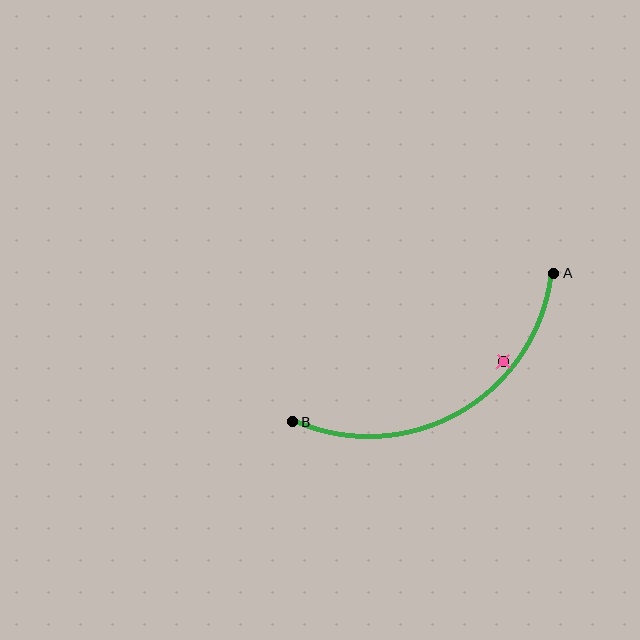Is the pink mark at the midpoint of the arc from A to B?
No — the pink mark does not lie on the arc at all. It sits slightly inside the curve.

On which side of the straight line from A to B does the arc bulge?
The arc bulges below the straight line connecting A and B.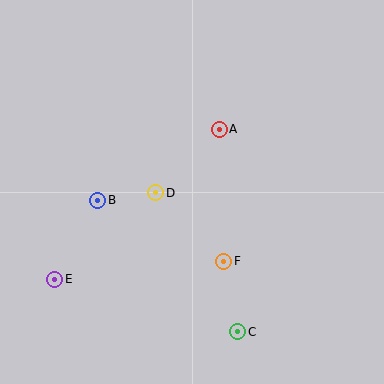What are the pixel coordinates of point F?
Point F is at (224, 261).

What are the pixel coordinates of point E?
Point E is at (55, 279).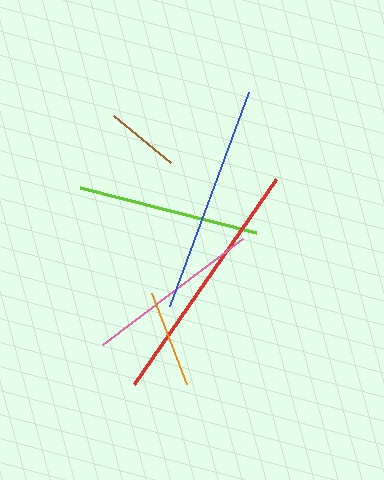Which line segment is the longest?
The red line is the longest at approximately 249 pixels.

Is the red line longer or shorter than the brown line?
The red line is longer than the brown line.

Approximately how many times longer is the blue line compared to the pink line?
The blue line is approximately 1.3 times the length of the pink line.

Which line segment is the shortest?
The brown line is the shortest at approximately 73 pixels.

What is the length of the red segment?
The red segment is approximately 249 pixels long.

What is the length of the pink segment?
The pink segment is approximately 176 pixels long.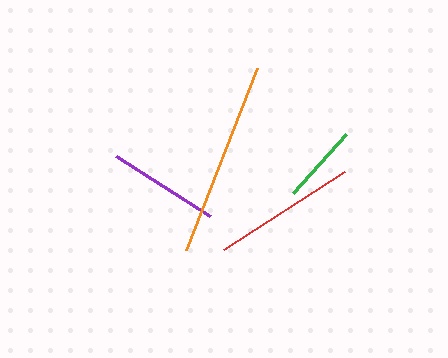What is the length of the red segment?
The red segment is approximately 144 pixels long.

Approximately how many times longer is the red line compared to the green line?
The red line is approximately 1.8 times the length of the green line.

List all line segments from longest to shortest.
From longest to shortest: orange, red, purple, green.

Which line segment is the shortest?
The green line is the shortest at approximately 79 pixels.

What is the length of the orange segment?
The orange segment is approximately 195 pixels long.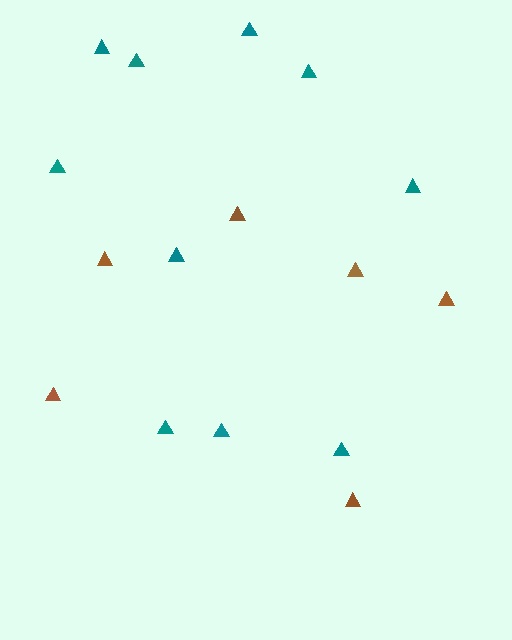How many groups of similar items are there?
There are 2 groups: one group of brown triangles (6) and one group of teal triangles (10).